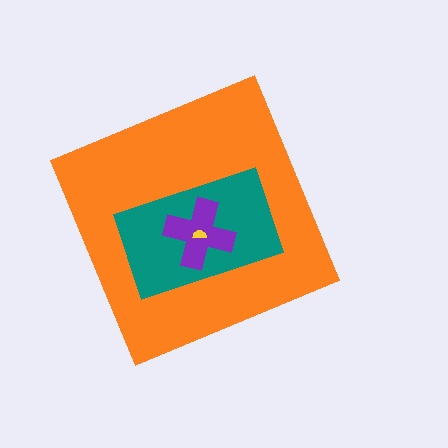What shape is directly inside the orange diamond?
The teal rectangle.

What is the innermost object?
The yellow semicircle.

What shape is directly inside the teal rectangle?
The purple cross.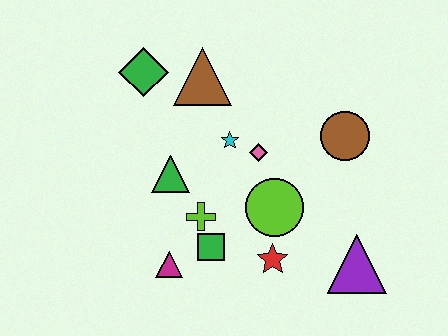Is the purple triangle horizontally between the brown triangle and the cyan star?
No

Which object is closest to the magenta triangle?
The green square is closest to the magenta triangle.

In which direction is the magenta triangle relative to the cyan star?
The magenta triangle is below the cyan star.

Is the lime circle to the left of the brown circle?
Yes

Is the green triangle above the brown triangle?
No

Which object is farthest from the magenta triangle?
The brown circle is farthest from the magenta triangle.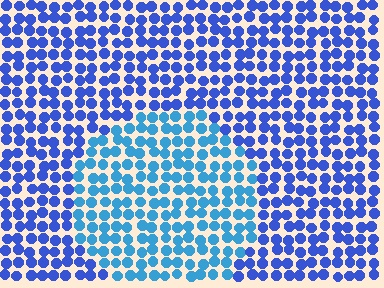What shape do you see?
I see a circle.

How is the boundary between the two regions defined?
The boundary is defined purely by a slight shift in hue (about 29 degrees). Spacing, size, and orientation are identical on both sides.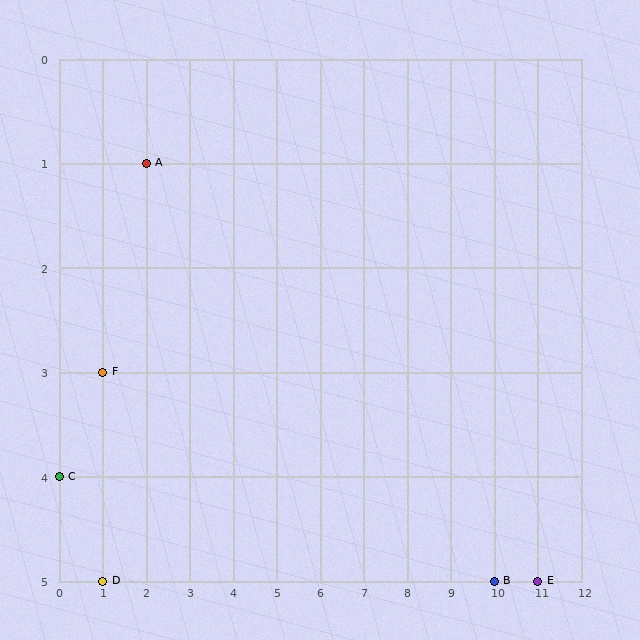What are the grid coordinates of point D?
Point D is at grid coordinates (1, 5).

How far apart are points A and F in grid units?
Points A and F are 1 column and 2 rows apart (about 2.2 grid units diagonally).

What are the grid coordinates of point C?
Point C is at grid coordinates (0, 4).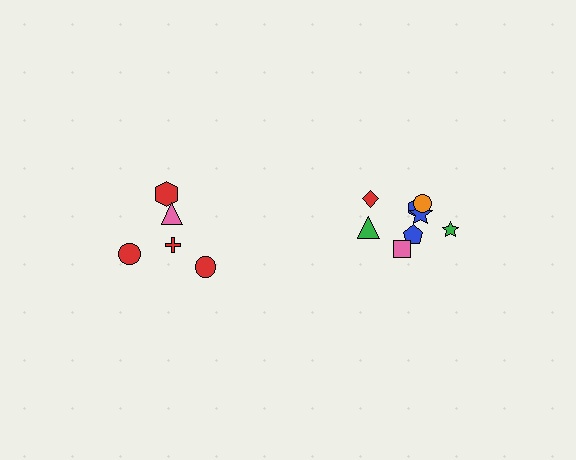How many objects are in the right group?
There are 8 objects.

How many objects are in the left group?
There are 5 objects.